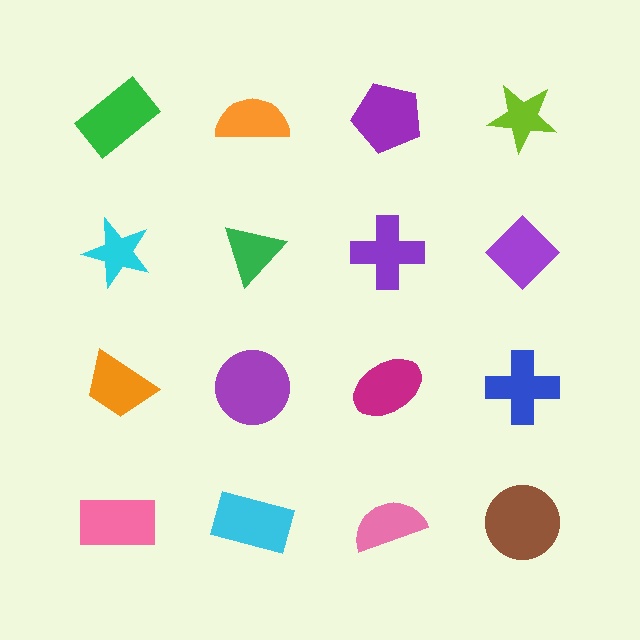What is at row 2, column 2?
A green triangle.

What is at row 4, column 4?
A brown circle.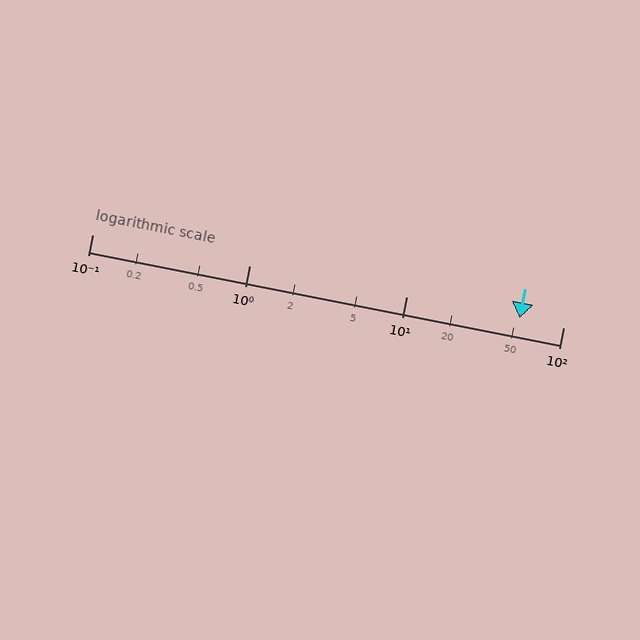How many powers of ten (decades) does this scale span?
The scale spans 3 decades, from 0.1 to 100.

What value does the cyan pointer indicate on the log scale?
The pointer indicates approximately 53.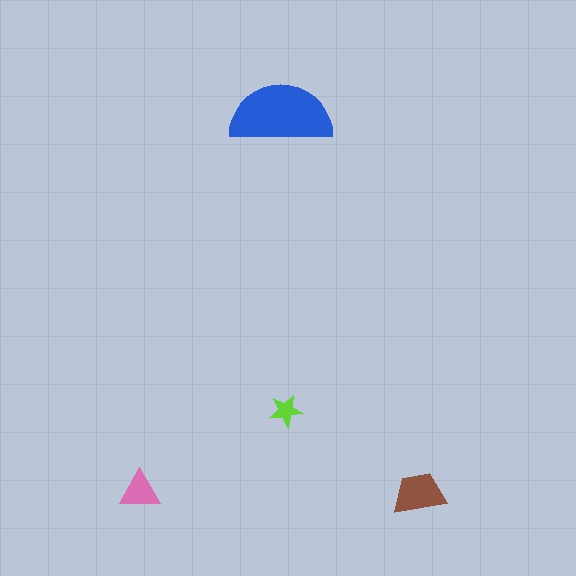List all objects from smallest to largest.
The lime star, the pink triangle, the brown trapezoid, the blue semicircle.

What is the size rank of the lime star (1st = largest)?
4th.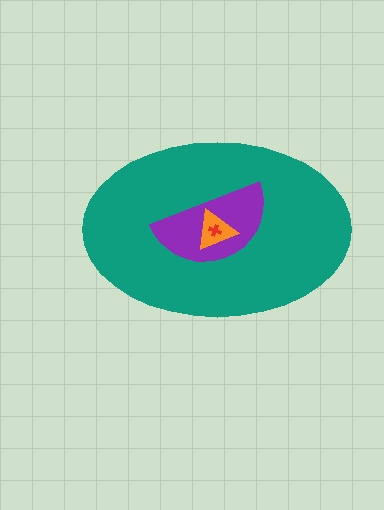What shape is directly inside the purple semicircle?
The orange triangle.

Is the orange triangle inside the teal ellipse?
Yes.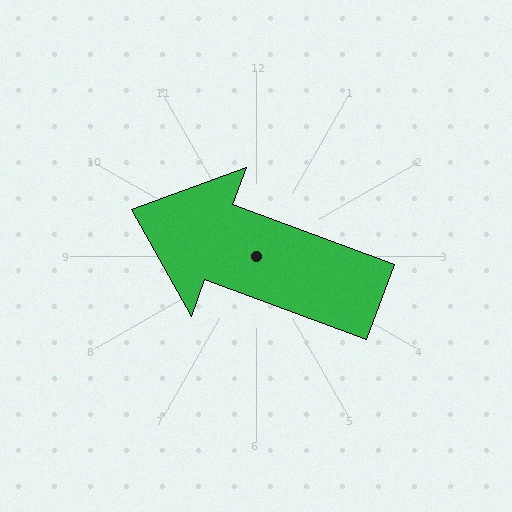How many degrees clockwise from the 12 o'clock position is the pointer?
Approximately 290 degrees.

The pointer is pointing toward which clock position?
Roughly 10 o'clock.